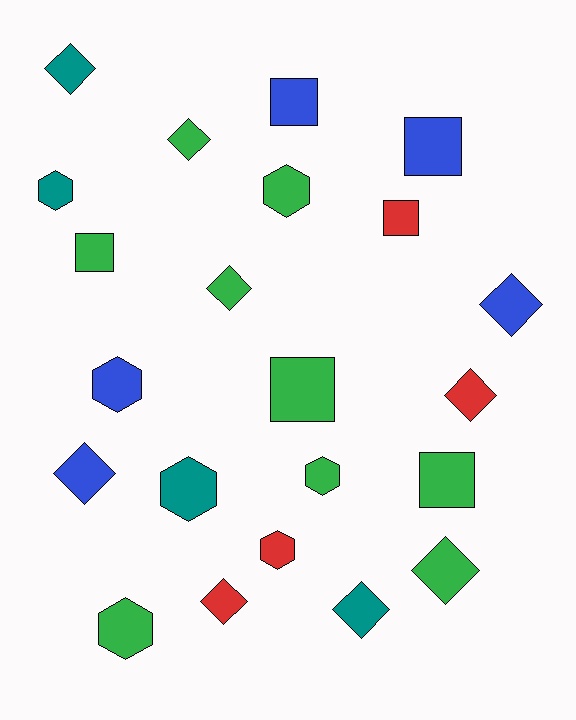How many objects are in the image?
There are 22 objects.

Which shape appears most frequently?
Diamond, with 9 objects.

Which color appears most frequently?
Green, with 9 objects.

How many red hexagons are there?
There is 1 red hexagon.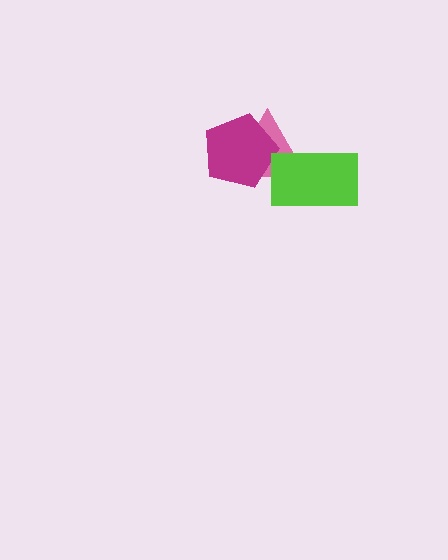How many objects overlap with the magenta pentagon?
1 object overlaps with the magenta pentagon.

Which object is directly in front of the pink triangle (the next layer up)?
The magenta pentagon is directly in front of the pink triangle.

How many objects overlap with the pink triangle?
2 objects overlap with the pink triangle.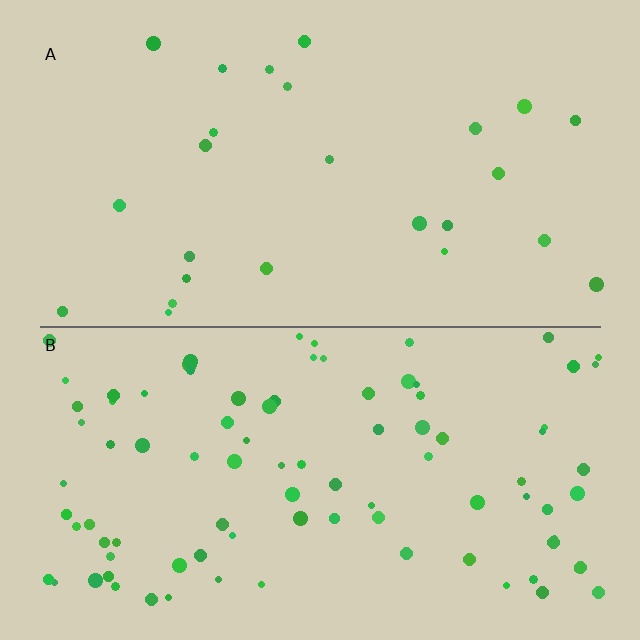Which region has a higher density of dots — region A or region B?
B (the bottom).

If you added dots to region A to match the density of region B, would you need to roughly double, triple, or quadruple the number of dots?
Approximately quadruple.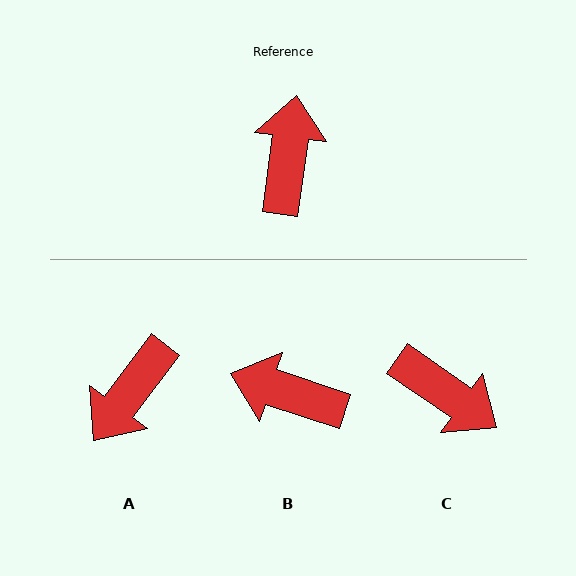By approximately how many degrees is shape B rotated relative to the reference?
Approximately 79 degrees counter-clockwise.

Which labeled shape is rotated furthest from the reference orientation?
A, about 151 degrees away.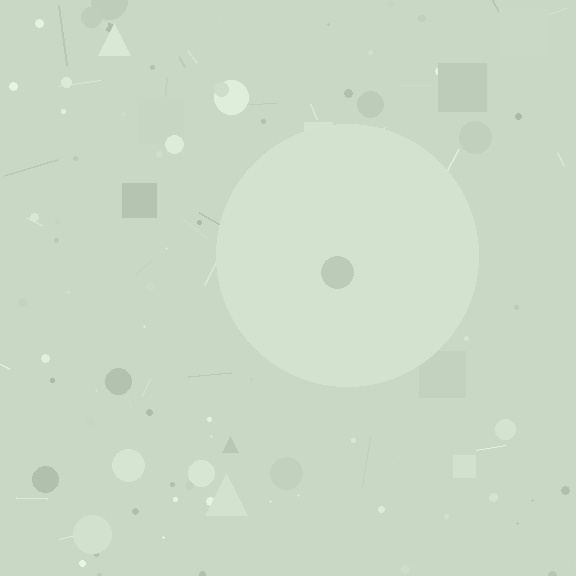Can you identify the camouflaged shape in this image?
The camouflaged shape is a circle.